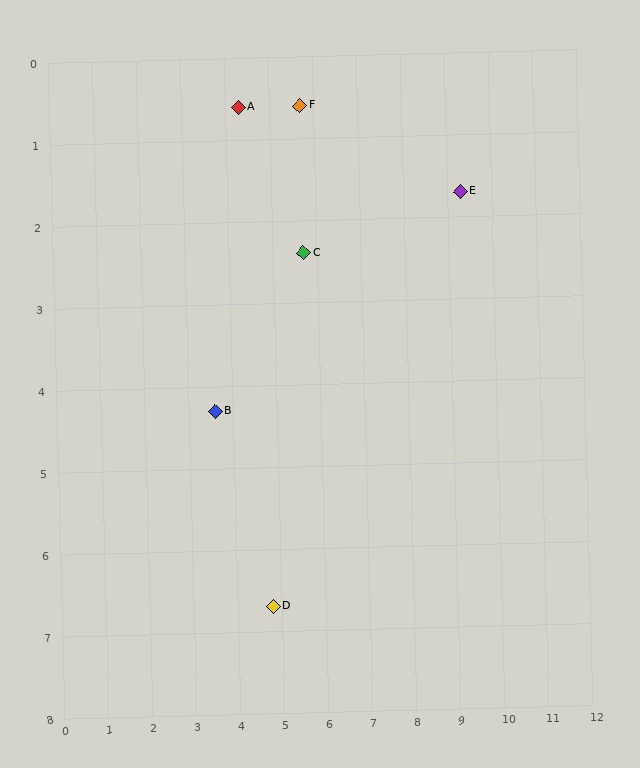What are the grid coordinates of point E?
Point E is at approximately (9.3, 1.7).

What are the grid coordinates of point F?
Point F is at approximately (5.7, 0.6).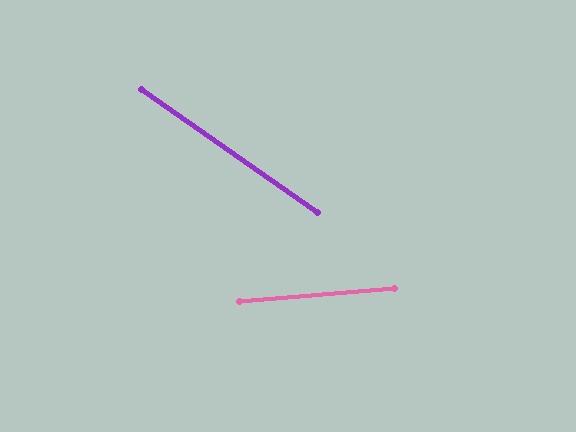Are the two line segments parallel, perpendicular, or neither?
Neither parallel nor perpendicular — they differ by about 40°.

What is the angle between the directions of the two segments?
Approximately 40 degrees.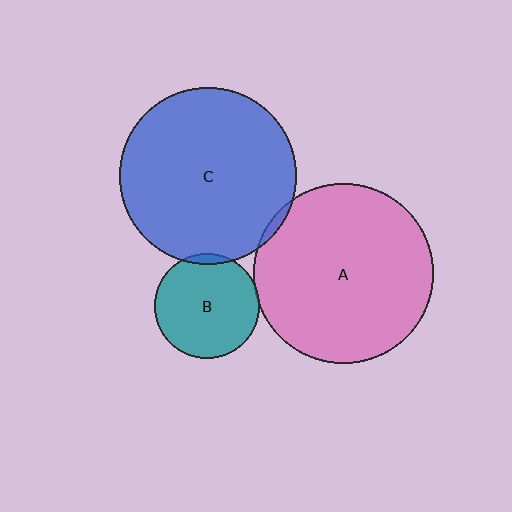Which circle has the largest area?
Circle A (pink).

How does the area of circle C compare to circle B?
Approximately 2.9 times.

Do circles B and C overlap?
Yes.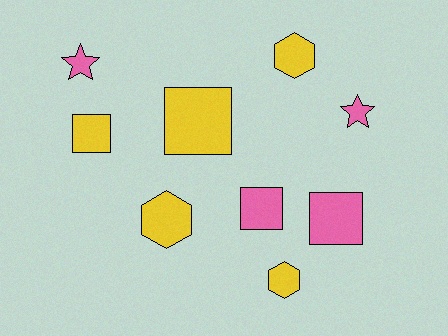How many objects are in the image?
There are 9 objects.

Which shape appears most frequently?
Square, with 4 objects.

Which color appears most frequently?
Yellow, with 5 objects.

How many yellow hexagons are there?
There are 3 yellow hexagons.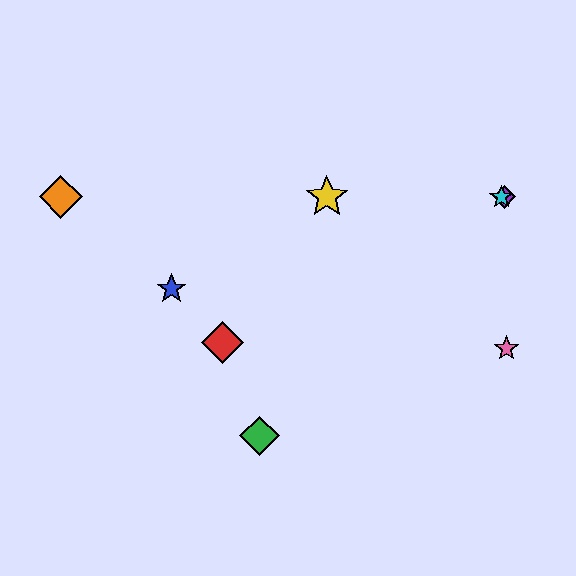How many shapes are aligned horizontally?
4 shapes (the yellow star, the purple diamond, the orange diamond, the cyan star) are aligned horizontally.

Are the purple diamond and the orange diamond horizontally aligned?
Yes, both are at y≈197.